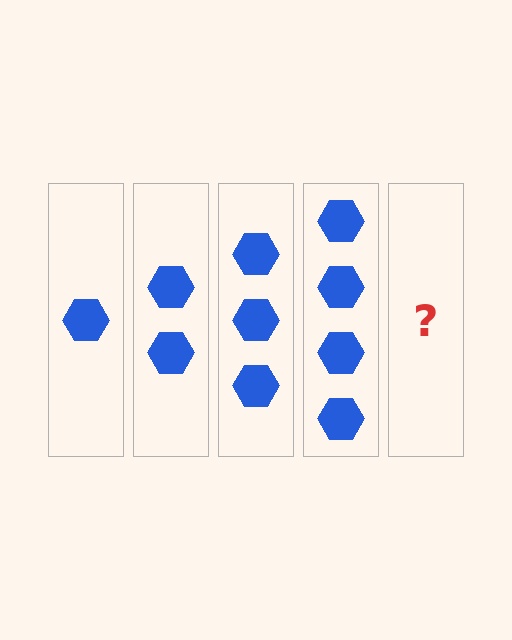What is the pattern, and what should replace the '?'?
The pattern is that each step adds one more hexagon. The '?' should be 5 hexagons.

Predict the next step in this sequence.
The next step is 5 hexagons.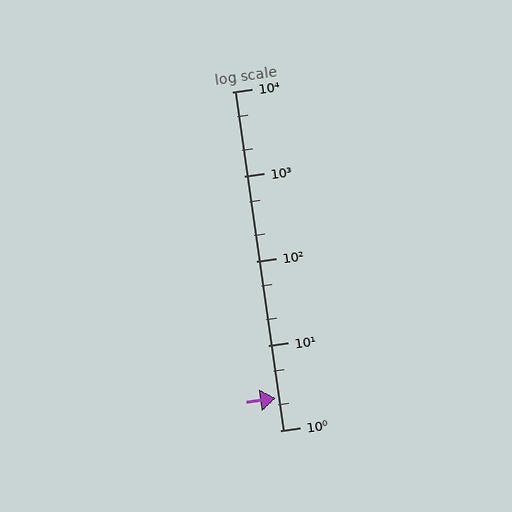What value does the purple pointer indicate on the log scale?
The pointer indicates approximately 2.4.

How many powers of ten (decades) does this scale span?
The scale spans 4 decades, from 1 to 10000.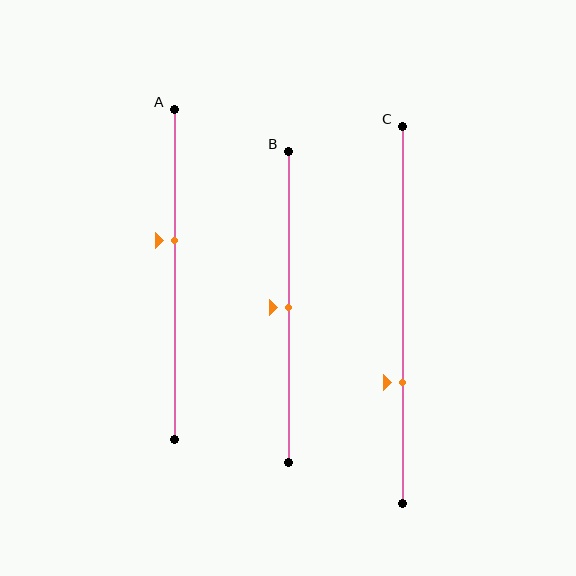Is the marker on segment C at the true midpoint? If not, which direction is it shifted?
No, the marker on segment C is shifted downward by about 18% of the segment length.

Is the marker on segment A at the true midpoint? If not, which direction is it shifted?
No, the marker on segment A is shifted upward by about 10% of the segment length.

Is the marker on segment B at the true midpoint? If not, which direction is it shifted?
Yes, the marker on segment B is at the true midpoint.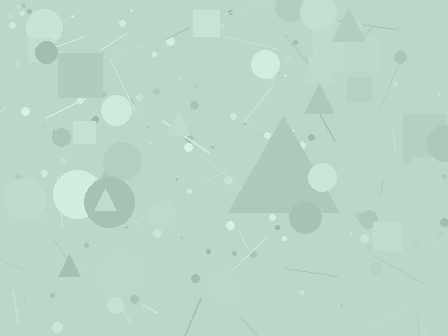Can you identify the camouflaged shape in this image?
The camouflaged shape is a triangle.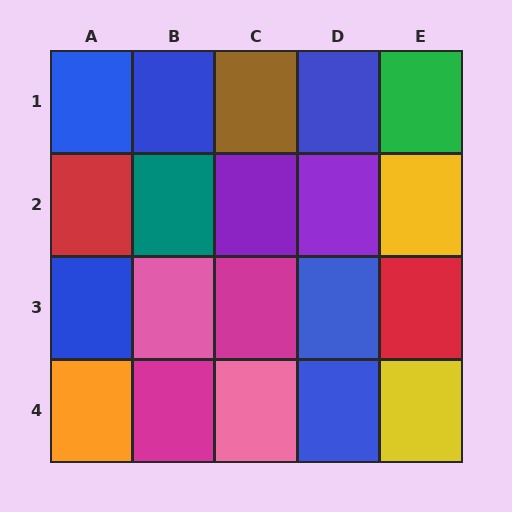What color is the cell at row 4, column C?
Pink.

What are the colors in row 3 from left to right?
Blue, pink, magenta, blue, red.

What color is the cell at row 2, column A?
Red.